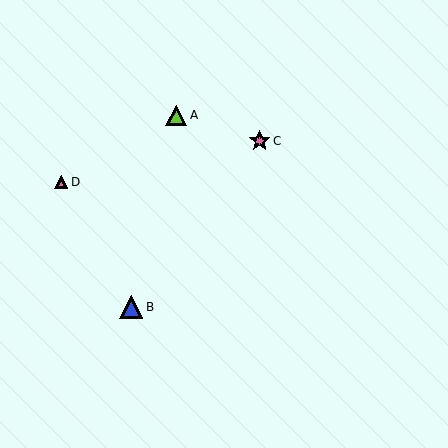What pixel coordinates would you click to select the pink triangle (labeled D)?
Click at (61, 182) to select the pink triangle D.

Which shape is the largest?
The blue triangle (labeled B) is the largest.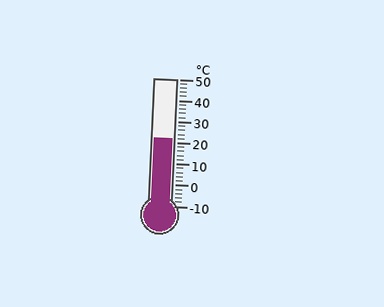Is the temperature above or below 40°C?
The temperature is below 40°C.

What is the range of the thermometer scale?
The thermometer scale ranges from -10°C to 50°C.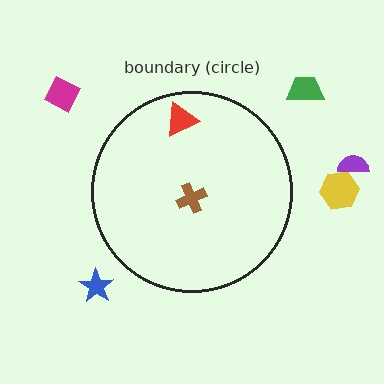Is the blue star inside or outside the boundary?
Outside.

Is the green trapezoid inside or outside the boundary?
Outside.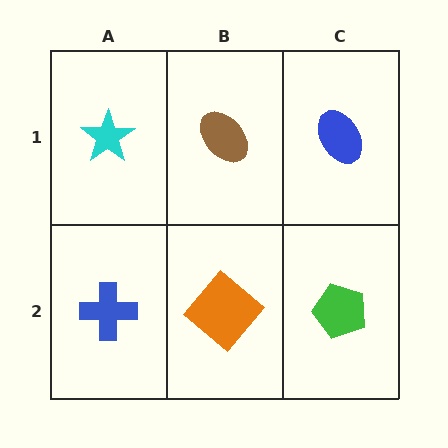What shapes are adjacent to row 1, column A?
A blue cross (row 2, column A), a brown ellipse (row 1, column B).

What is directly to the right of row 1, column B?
A blue ellipse.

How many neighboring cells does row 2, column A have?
2.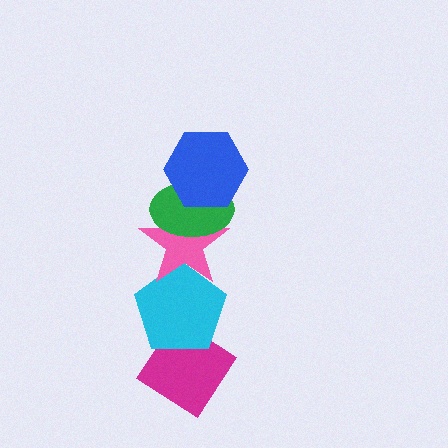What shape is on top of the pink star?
The green ellipse is on top of the pink star.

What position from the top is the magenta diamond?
The magenta diamond is 5th from the top.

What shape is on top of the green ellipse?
The blue hexagon is on top of the green ellipse.